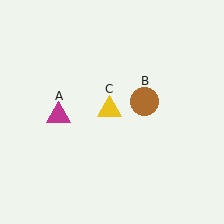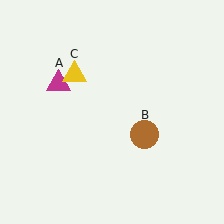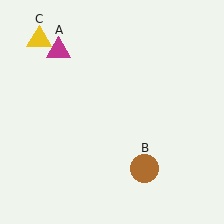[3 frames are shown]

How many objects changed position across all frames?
3 objects changed position: magenta triangle (object A), brown circle (object B), yellow triangle (object C).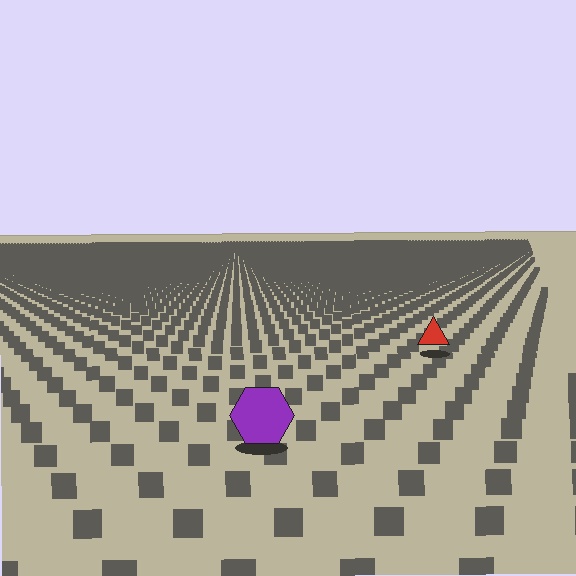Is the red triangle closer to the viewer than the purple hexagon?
No. The purple hexagon is closer — you can tell from the texture gradient: the ground texture is coarser near it.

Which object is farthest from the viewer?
The red triangle is farthest from the viewer. It appears smaller and the ground texture around it is denser.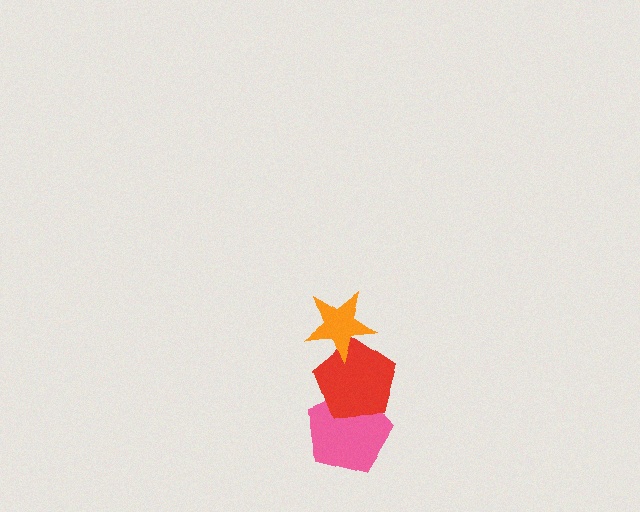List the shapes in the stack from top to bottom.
From top to bottom: the orange star, the red pentagon, the pink pentagon.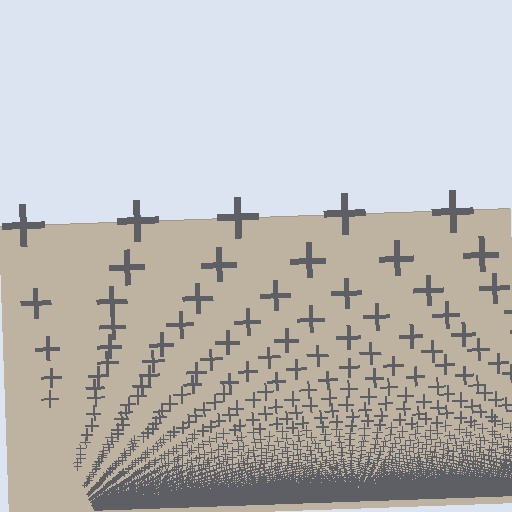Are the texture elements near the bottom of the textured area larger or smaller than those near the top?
Smaller. The gradient is inverted — elements near the bottom are smaller and denser.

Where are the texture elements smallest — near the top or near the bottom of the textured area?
Near the bottom.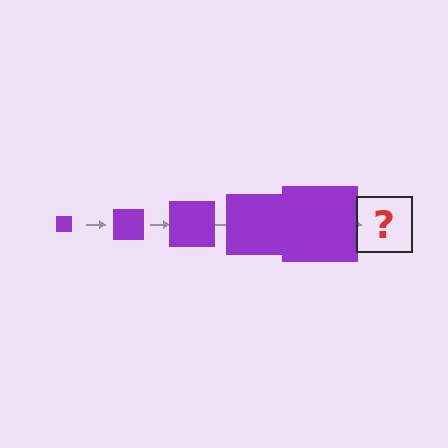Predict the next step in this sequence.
The next step is a purple square, larger than the previous one.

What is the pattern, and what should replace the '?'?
The pattern is that the square gets progressively larger each step. The '?' should be a purple square, larger than the previous one.